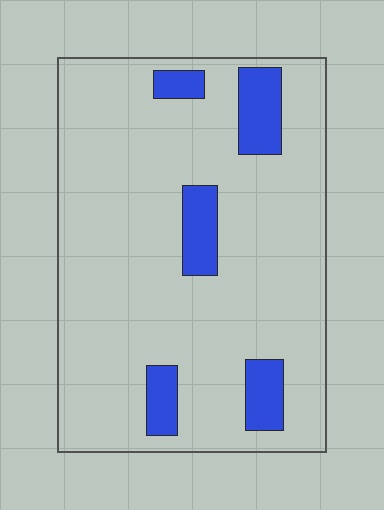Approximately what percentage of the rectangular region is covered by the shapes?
Approximately 15%.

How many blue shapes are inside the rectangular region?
5.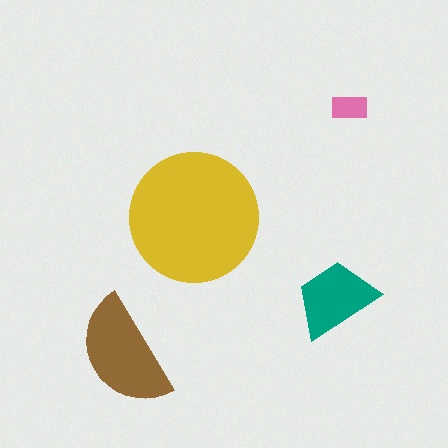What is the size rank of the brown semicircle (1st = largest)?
2nd.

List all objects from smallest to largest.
The pink rectangle, the teal trapezoid, the brown semicircle, the yellow circle.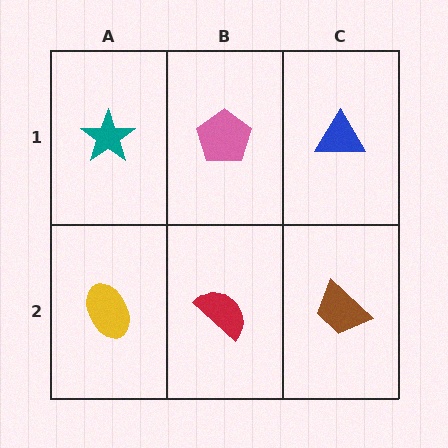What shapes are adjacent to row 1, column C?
A brown trapezoid (row 2, column C), a pink pentagon (row 1, column B).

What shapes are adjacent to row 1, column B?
A red semicircle (row 2, column B), a teal star (row 1, column A), a blue triangle (row 1, column C).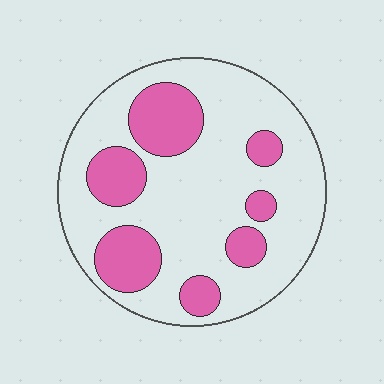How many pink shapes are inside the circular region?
7.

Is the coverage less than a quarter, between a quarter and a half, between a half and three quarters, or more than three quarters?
Between a quarter and a half.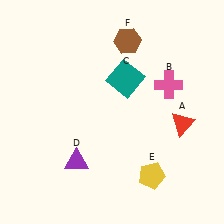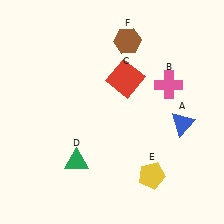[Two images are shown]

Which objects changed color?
A changed from red to blue. C changed from teal to red. D changed from purple to green.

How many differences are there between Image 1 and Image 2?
There are 3 differences between the two images.